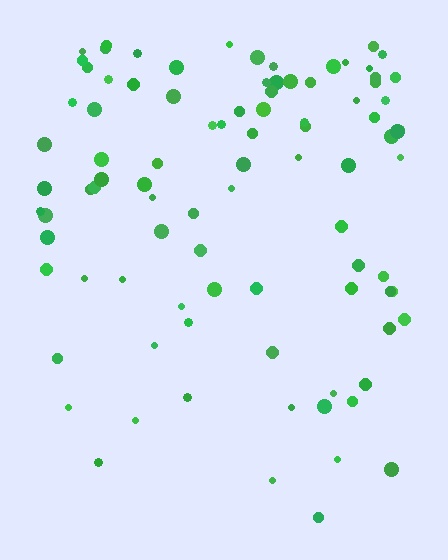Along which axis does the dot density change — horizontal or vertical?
Vertical.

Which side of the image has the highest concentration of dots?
The top.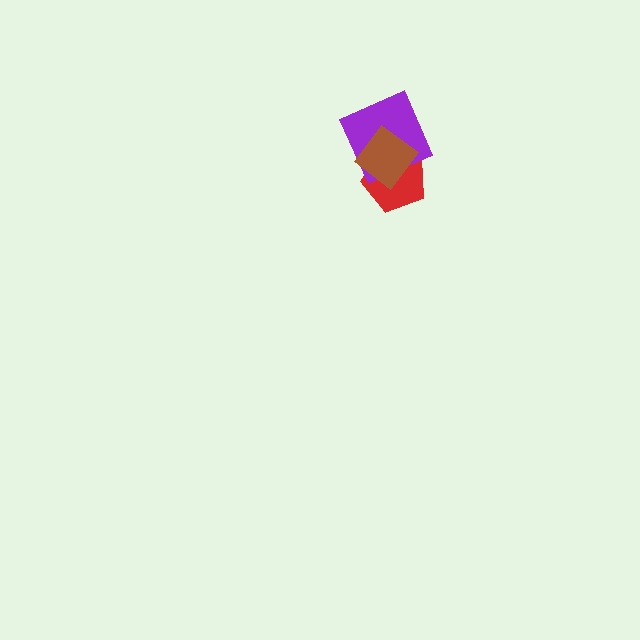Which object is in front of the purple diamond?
The brown diamond is in front of the purple diamond.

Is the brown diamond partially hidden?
No, no other shape covers it.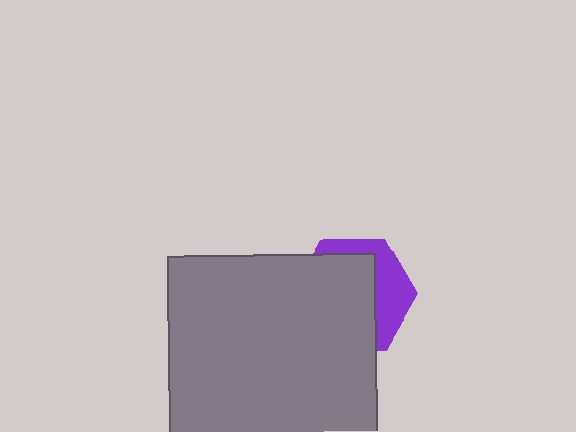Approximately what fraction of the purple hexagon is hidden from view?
Roughly 66% of the purple hexagon is hidden behind the gray square.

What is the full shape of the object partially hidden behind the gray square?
The partially hidden object is a purple hexagon.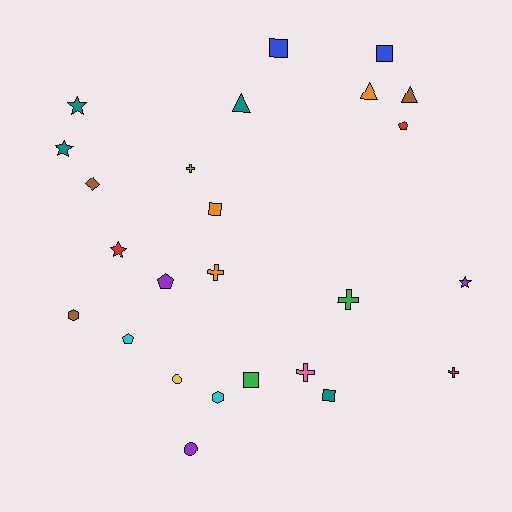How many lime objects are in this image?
There is 1 lime object.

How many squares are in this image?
There are 5 squares.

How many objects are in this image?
There are 25 objects.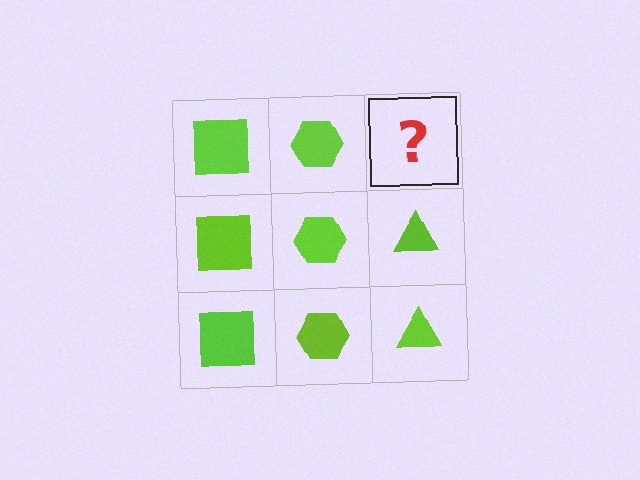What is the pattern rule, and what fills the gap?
The rule is that each column has a consistent shape. The gap should be filled with a lime triangle.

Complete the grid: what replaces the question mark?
The question mark should be replaced with a lime triangle.